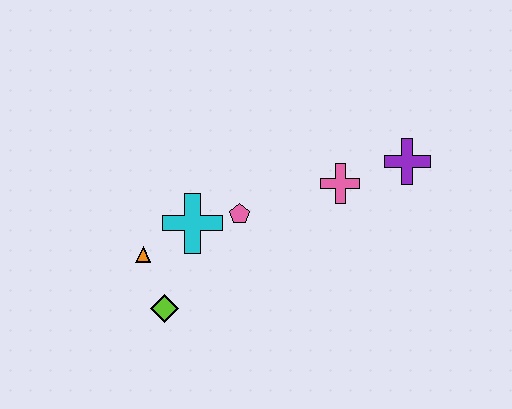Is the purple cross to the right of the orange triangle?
Yes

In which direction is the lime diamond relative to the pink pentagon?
The lime diamond is below the pink pentagon.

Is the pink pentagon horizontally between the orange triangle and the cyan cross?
No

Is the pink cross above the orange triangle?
Yes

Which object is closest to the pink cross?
The purple cross is closest to the pink cross.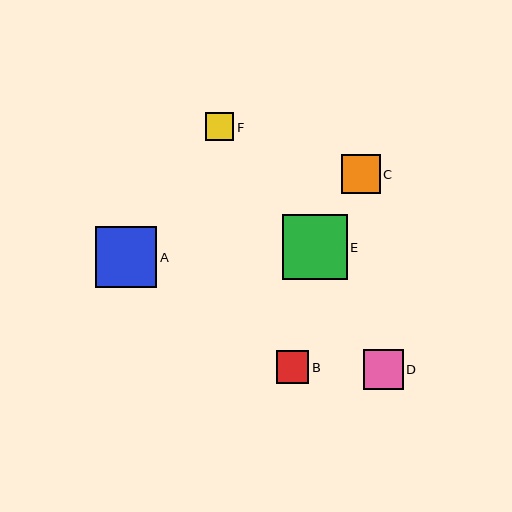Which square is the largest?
Square E is the largest with a size of approximately 65 pixels.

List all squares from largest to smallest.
From largest to smallest: E, A, D, C, B, F.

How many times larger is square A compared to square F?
Square A is approximately 2.2 times the size of square F.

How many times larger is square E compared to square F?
Square E is approximately 2.3 times the size of square F.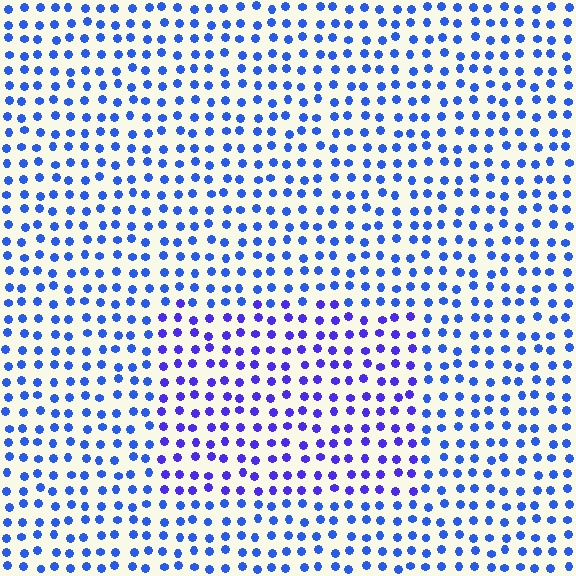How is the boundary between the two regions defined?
The boundary is defined purely by a slight shift in hue (about 26 degrees). Spacing, size, and orientation are identical on both sides.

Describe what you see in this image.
The image is filled with small blue elements in a uniform arrangement. A rectangle-shaped region is visible where the elements are tinted to a slightly different hue, forming a subtle color boundary.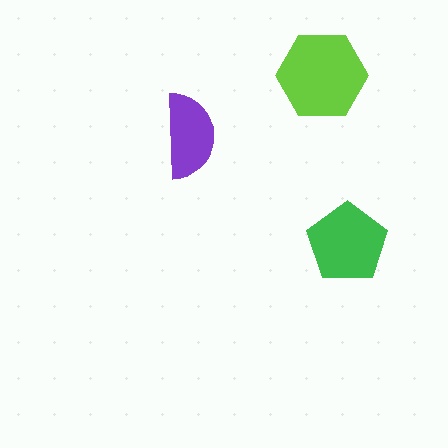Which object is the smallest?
The purple semicircle.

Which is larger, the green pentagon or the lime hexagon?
The lime hexagon.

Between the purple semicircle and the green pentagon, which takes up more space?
The green pentagon.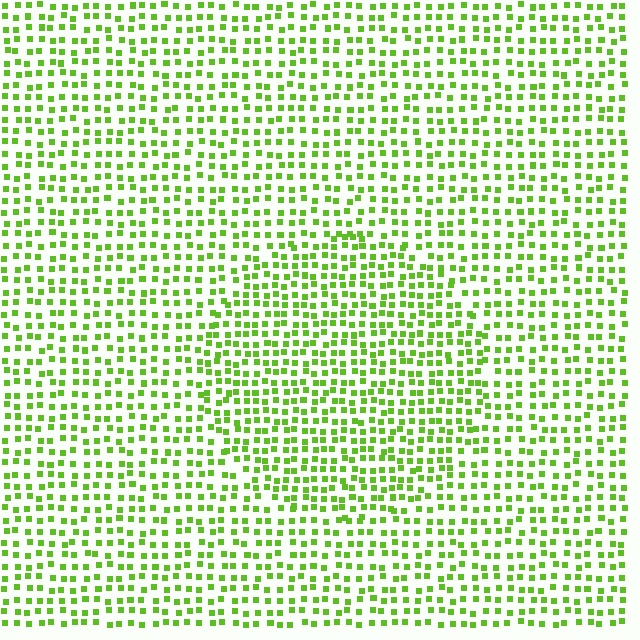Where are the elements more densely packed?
The elements are more densely packed inside the circle boundary.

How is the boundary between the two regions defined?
The boundary is defined by a change in element density (approximately 1.4x ratio). All elements are the same color, size, and shape.